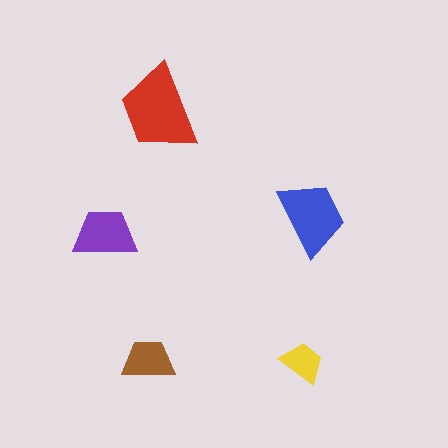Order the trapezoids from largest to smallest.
the red one, the blue one, the purple one, the brown one, the yellow one.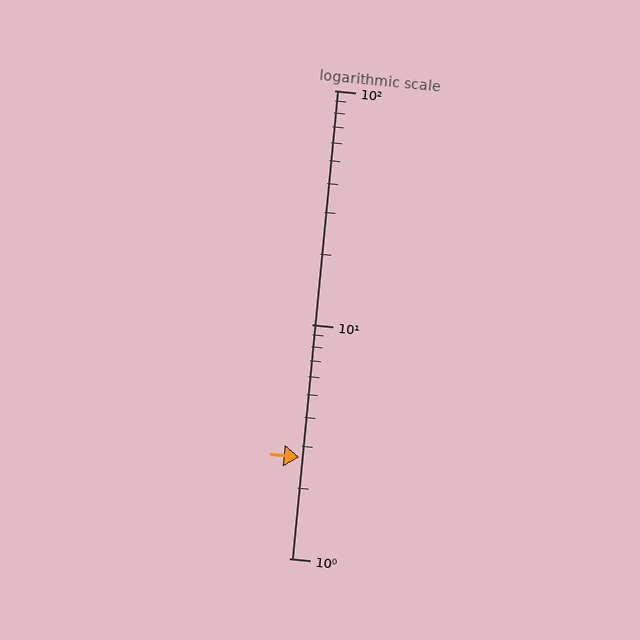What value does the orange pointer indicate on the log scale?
The pointer indicates approximately 2.7.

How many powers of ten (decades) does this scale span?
The scale spans 2 decades, from 1 to 100.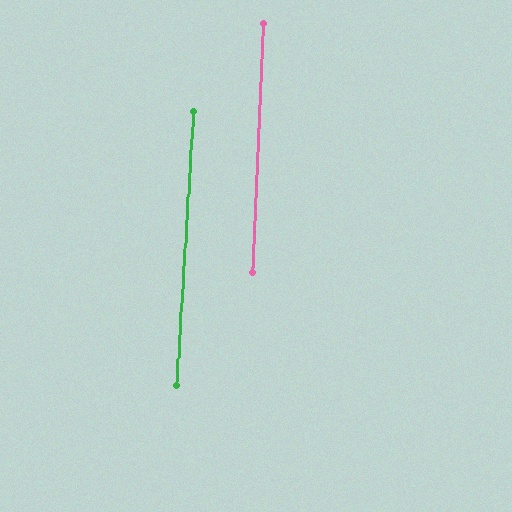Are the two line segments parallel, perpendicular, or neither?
Parallel — their directions differ by only 1.1°.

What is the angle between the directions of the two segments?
Approximately 1 degree.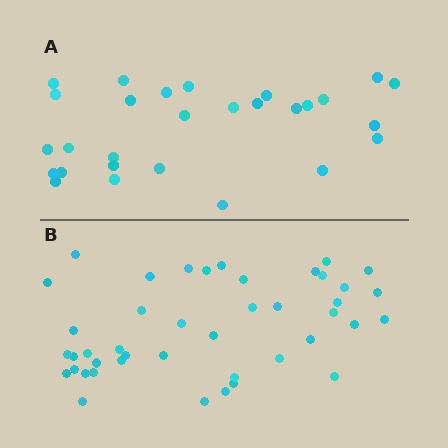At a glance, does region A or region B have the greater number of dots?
Region B (the bottom region) has more dots.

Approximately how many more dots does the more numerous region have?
Region B has approximately 15 more dots than region A.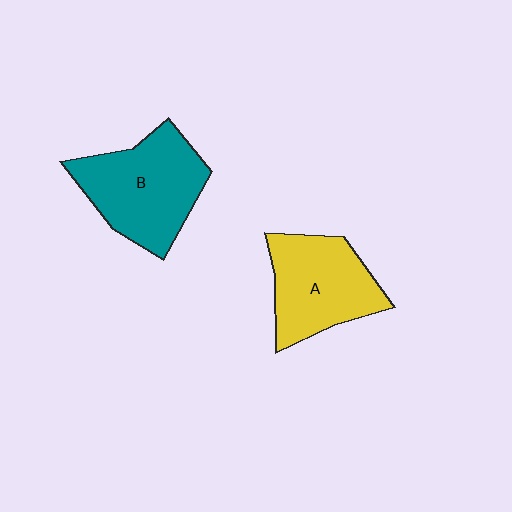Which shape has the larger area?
Shape B (teal).